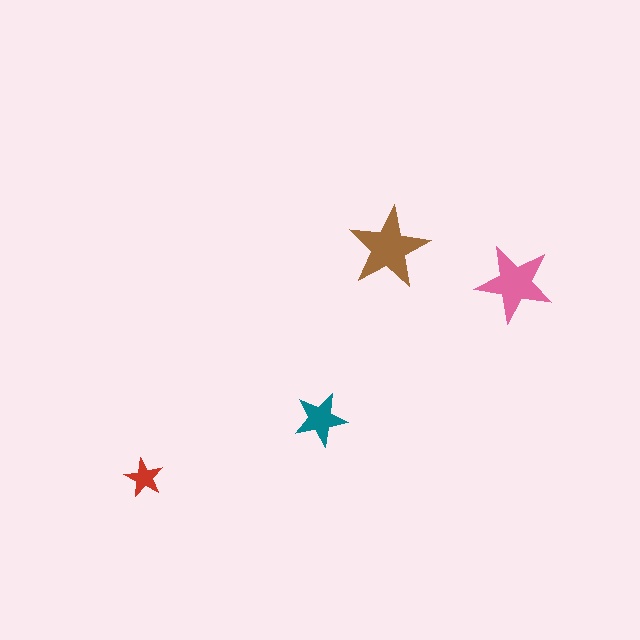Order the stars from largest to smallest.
the brown one, the pink one, the teal one, the red one.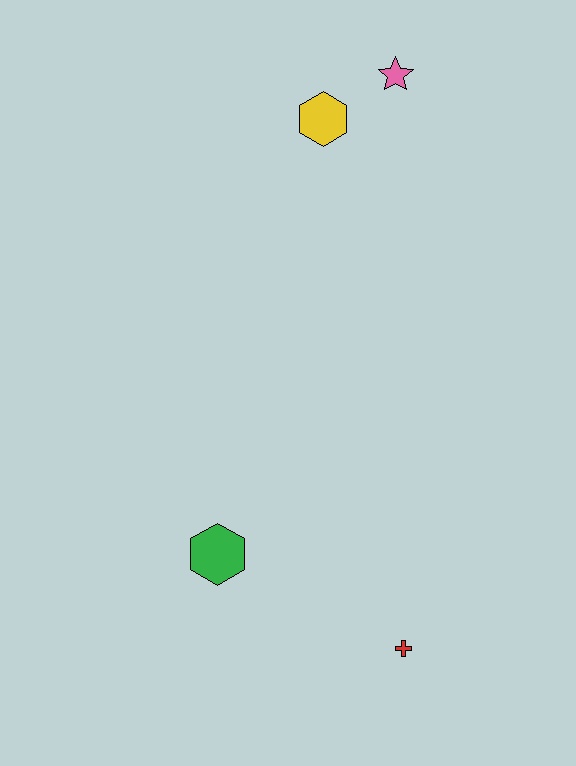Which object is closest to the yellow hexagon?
The pink star is closest to the yellow hexagon.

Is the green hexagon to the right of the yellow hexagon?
No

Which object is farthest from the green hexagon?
The pink star is farthest from the green hexagon.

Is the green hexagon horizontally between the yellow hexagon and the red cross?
No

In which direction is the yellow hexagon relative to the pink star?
The yellow hexagon is to the left of the pink star.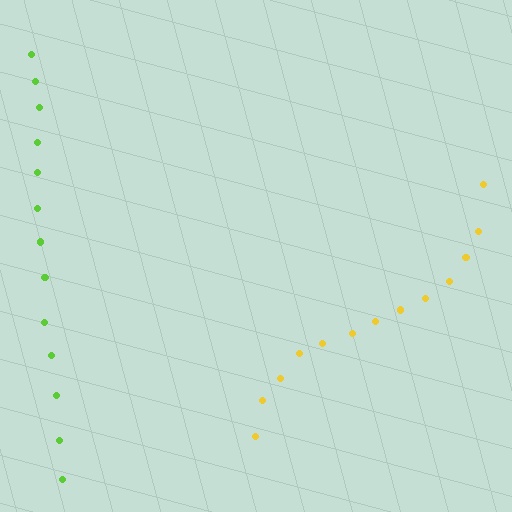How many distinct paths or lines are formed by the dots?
There are 2 distinct paths.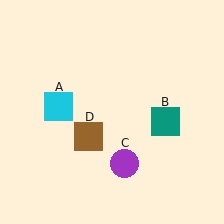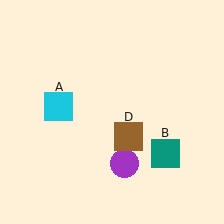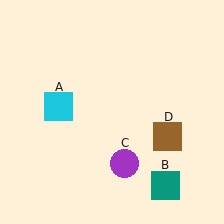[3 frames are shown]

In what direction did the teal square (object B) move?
The teal square (object B) moved down.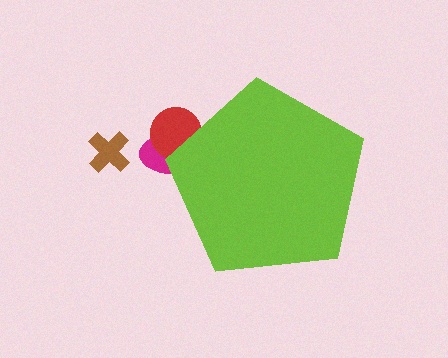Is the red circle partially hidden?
Yes, the red circle is partially hidden behind the lime pentagon.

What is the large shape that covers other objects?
A lime pentagon.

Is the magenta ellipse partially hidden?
Yes, the magenta ellipse is partially hidden behind the lime pentagon.